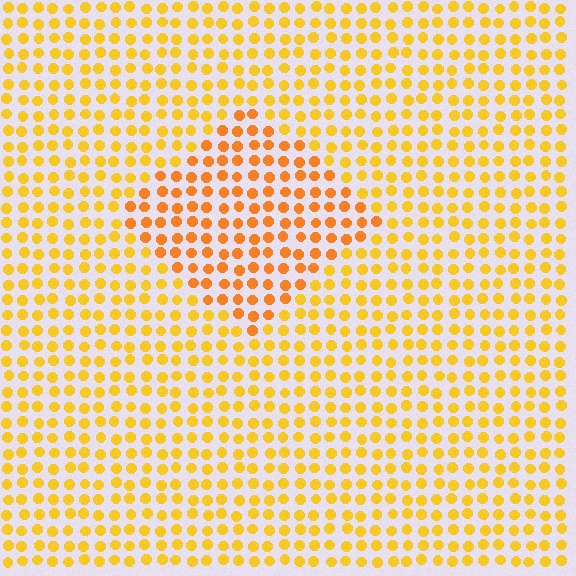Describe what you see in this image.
The image is filled with small yellow elements in a uniform arrangement. A diamond-shaped region is visible where the elements are tinted to a slightly different hue, forming a subtle color boundary.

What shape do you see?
I see a diamond.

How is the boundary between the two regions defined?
The boundary is defined purely by a slight shift in hue (about 21 degrees). Spacing, size, and orientation are identical on both sides.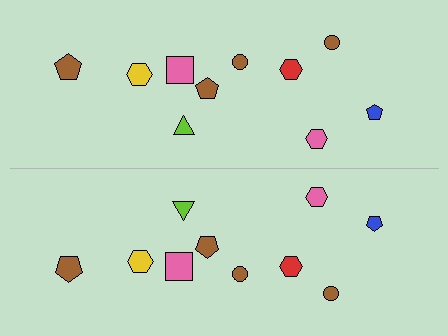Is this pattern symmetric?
Yes, this pattern has bilateral (reflection) symmetry.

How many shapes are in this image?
There are 20 shapes in this image.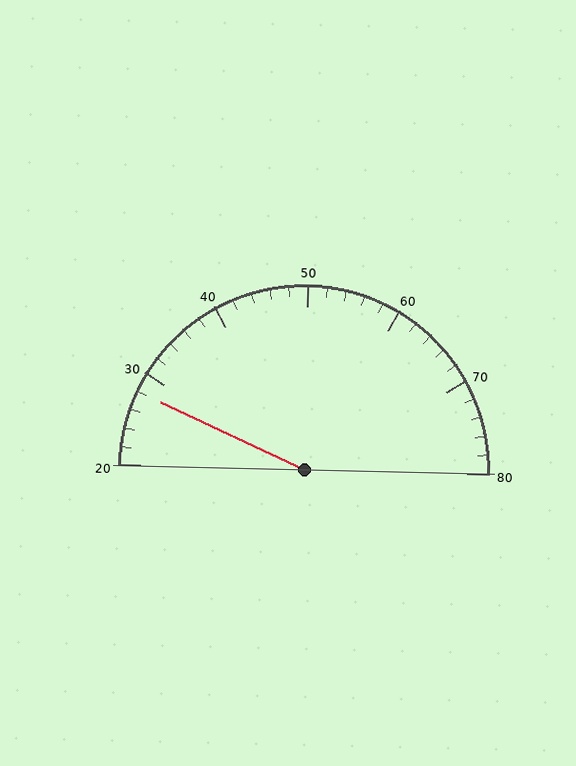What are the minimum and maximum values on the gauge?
The gauge ranges from 20 to 80.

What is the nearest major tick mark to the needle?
The nearest major tick mark is 30.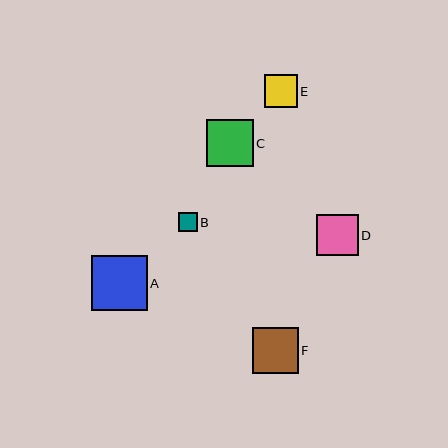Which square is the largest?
Square A is the largest with a size of approximately 55 pixels.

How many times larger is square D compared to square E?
Square D is approximately 1.3 times the size of square E.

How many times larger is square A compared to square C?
Square A is approximately 1.2 times the size of square C.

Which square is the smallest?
Square B is the smallest with a size of approximately 18 pixels.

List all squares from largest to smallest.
From largest to smallest: A, C, F, D, E, B.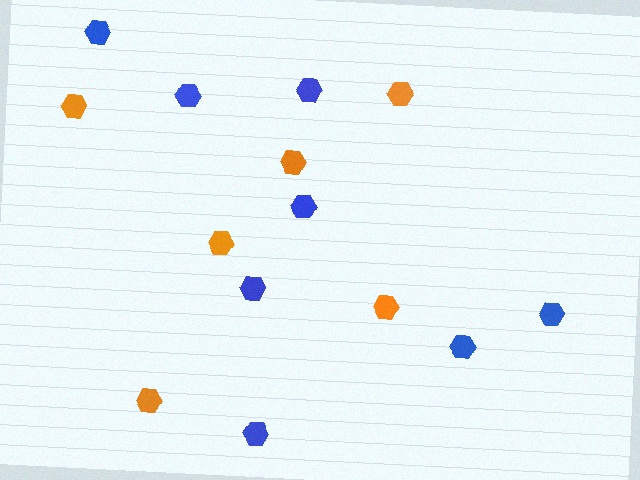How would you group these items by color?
There are 2 groups: one group of blue hexagons (8) and one group of orange hexagons (6).